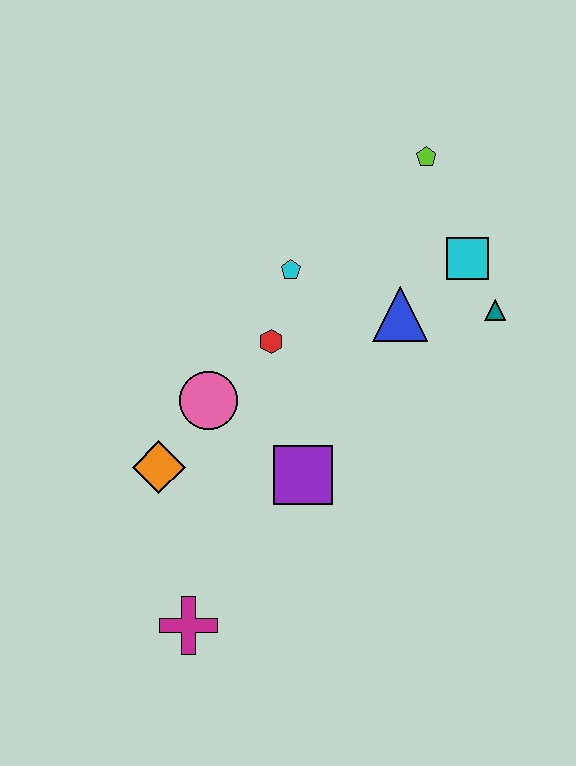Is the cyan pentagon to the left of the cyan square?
Yes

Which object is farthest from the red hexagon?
The magenta cross is farthest from the red hexagon.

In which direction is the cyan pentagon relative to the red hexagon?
The cyan pentagon is above the red hexagon.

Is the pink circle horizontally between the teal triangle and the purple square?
No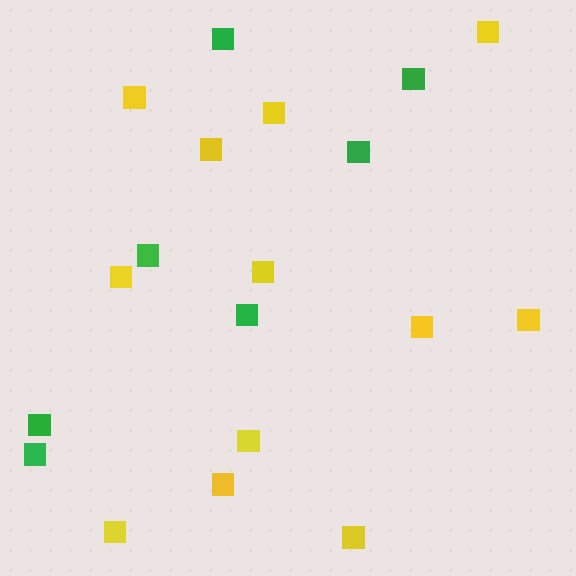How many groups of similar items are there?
There are 2 groups: one group of green squares (7) and one group of yellow squares (12).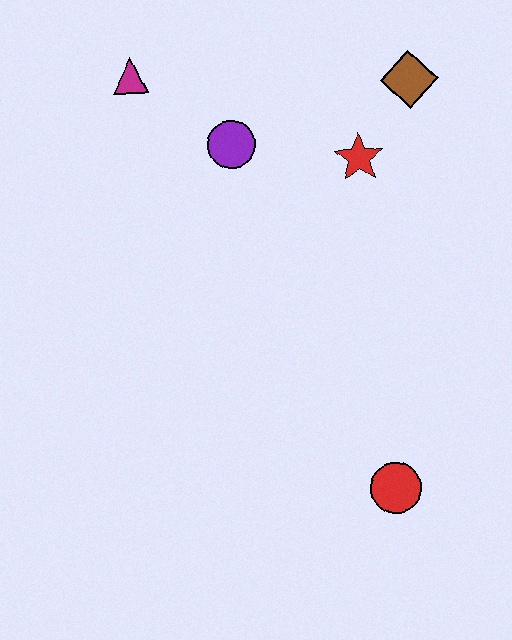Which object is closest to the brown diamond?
The red star is closest to the brown diamond.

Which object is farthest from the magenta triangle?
The red circle is farthest from the magenta triangle.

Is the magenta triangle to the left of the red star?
Yes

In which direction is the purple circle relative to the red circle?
The purple circle is above the red circle.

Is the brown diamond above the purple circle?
Yes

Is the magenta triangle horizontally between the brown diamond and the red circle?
No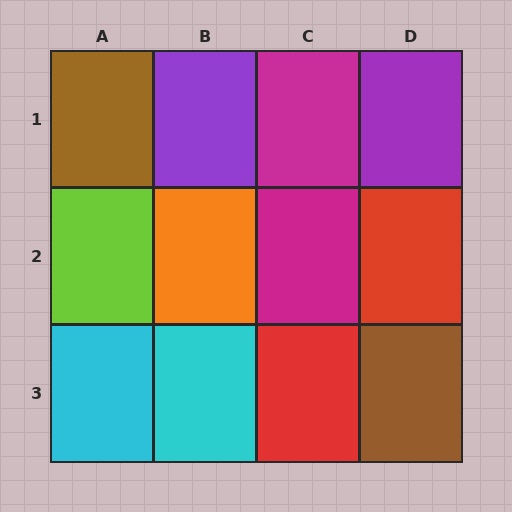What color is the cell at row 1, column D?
Purple.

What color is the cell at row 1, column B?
Purple.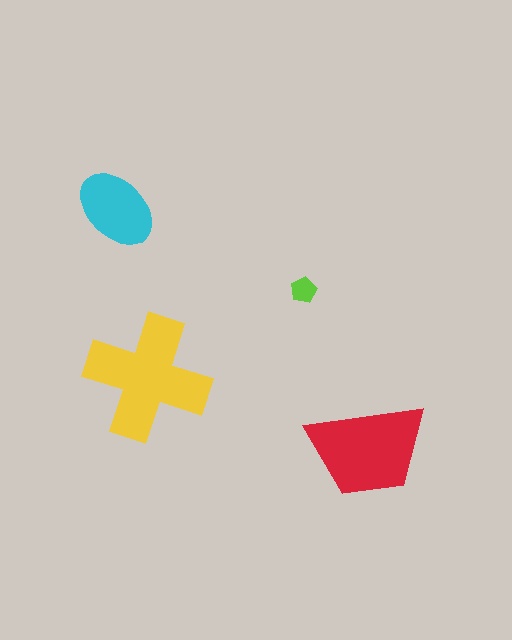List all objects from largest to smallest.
The yellow cross, the red trapezoid, the cyan ellipse, the lime pentagon.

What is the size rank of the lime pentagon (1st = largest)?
4th.